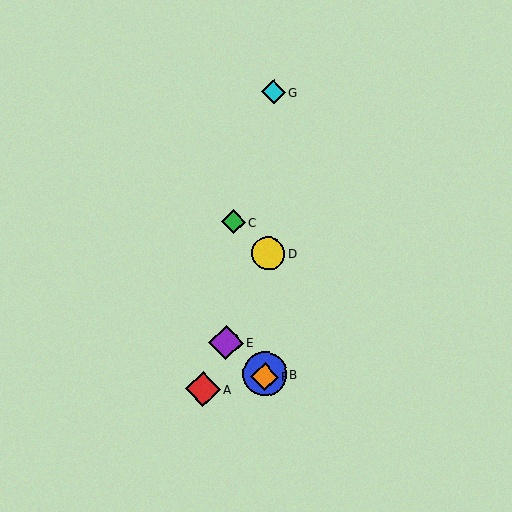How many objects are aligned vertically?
4 objects (B, D, F, G) are aligned vertically.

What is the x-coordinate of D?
Object D is at x≈268.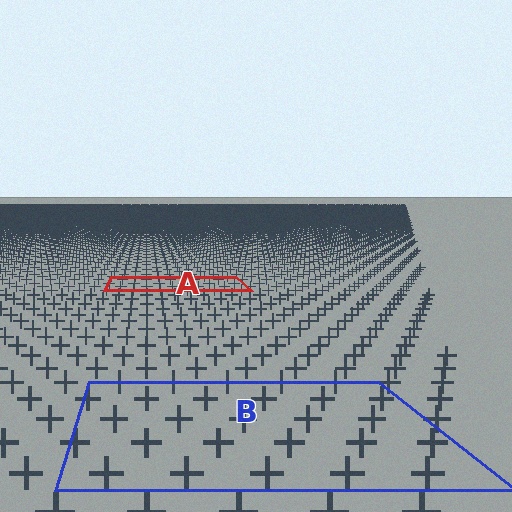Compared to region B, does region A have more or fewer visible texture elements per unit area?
Region A has more texture elements per unit area — they are packed more densely because it is farther away.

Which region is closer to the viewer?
Region B is closer. The texture elements there are larger and more spread out.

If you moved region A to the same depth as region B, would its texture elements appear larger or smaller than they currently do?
They would appear larger. At a closer depth, the same texture elements are projected at a bigger on-screen size.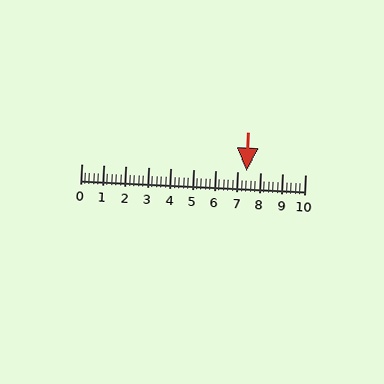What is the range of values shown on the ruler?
The ruler shows values from 0 to 10.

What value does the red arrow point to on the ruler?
The red arrow points to approximately 7.4.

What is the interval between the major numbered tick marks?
The major tick marks are spaced 1 units apart.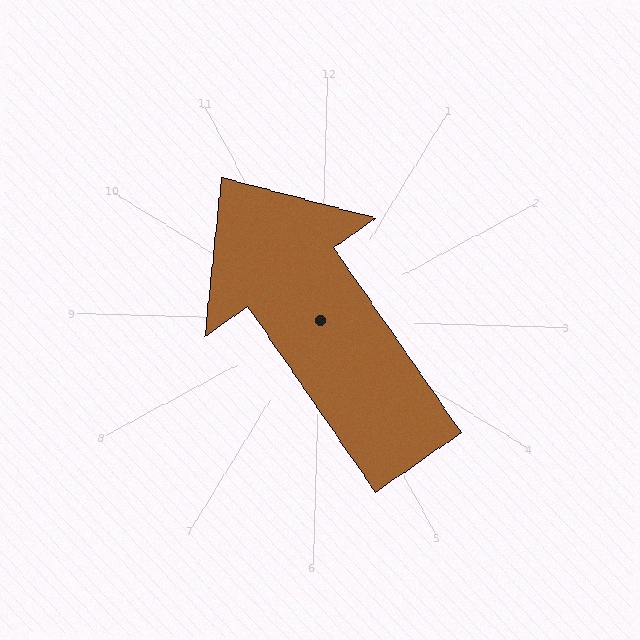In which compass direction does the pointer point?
Northwest.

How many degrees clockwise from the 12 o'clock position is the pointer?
Approximately 324 degrees.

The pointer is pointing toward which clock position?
Roughly 11 o'clock.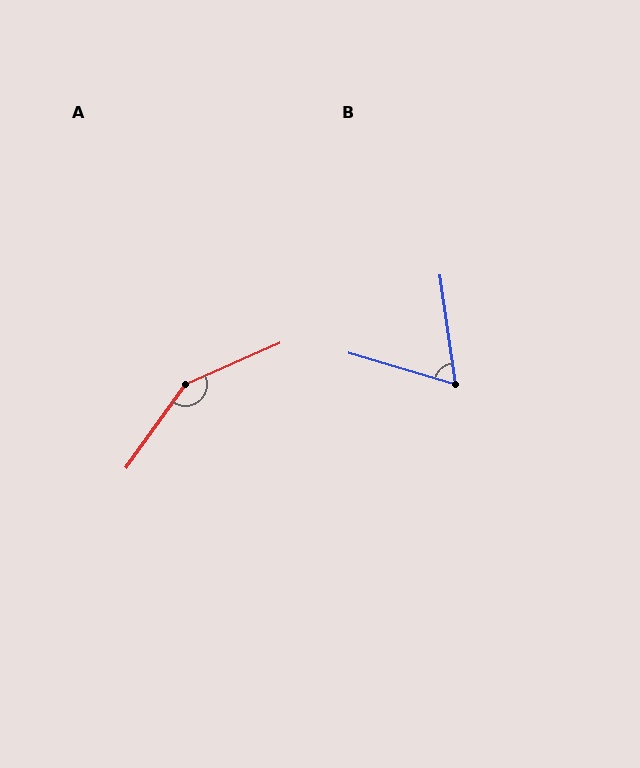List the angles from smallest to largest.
B (65°), A (150°).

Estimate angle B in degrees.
Approximately 65 degrees.